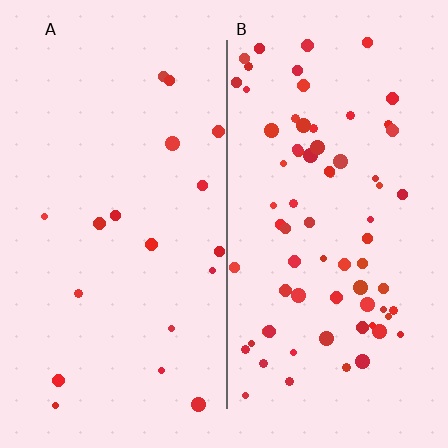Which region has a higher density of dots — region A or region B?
B (the right).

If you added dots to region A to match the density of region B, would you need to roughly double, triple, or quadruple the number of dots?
Approximately quadruple.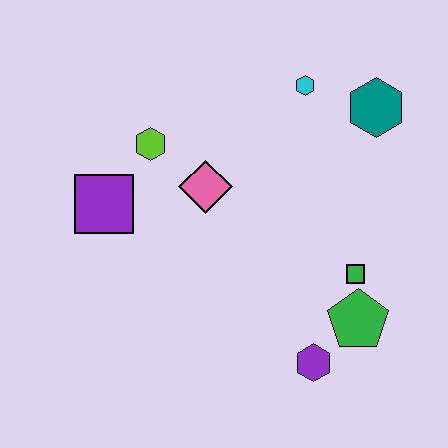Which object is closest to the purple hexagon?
The green pentagon is closest to the purple hexagon.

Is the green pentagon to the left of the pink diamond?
No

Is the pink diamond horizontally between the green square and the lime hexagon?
Yes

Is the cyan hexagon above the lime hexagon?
Yes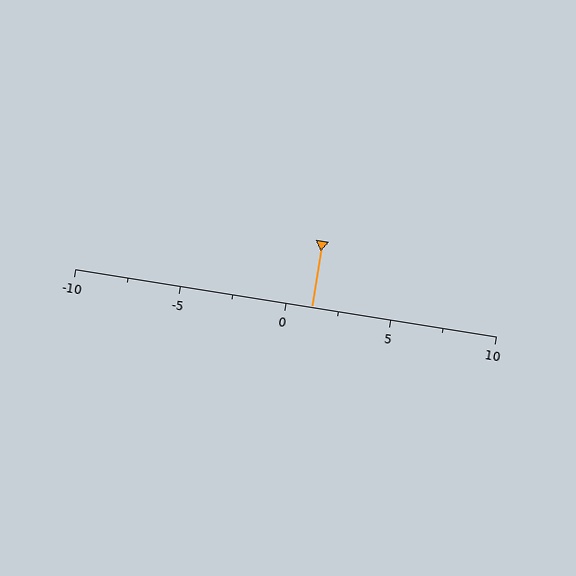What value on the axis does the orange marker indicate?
The marker indicates approximately 1.2.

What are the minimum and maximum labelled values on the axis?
The axis runs from -10 to 10.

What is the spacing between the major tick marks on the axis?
The major ticks are spaced 5 apart.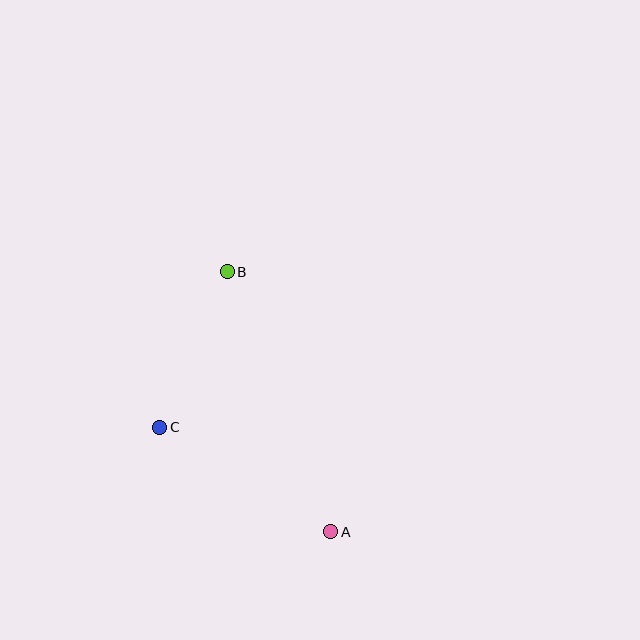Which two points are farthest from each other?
Points A and B are farthest from each other.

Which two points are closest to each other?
Points B and C are closest to each other.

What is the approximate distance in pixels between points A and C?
The distance between A and C is approximately 200 pixels.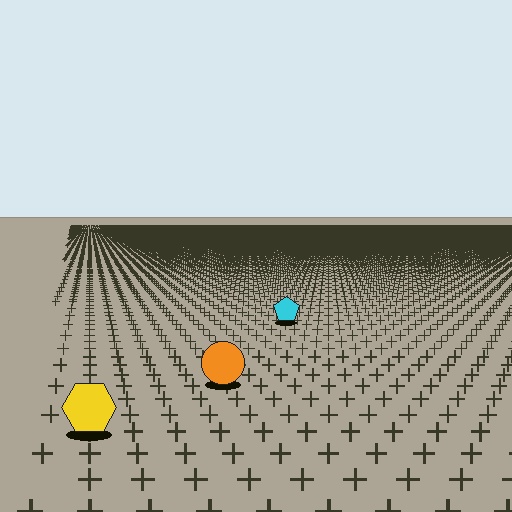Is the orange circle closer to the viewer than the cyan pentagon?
Yes. The orange circle is closer — you can tell from the texture gradient: the ground texture is coarser near it.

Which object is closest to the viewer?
The yellow hexagon is closest. The texture marks near it are larger and more spread out.